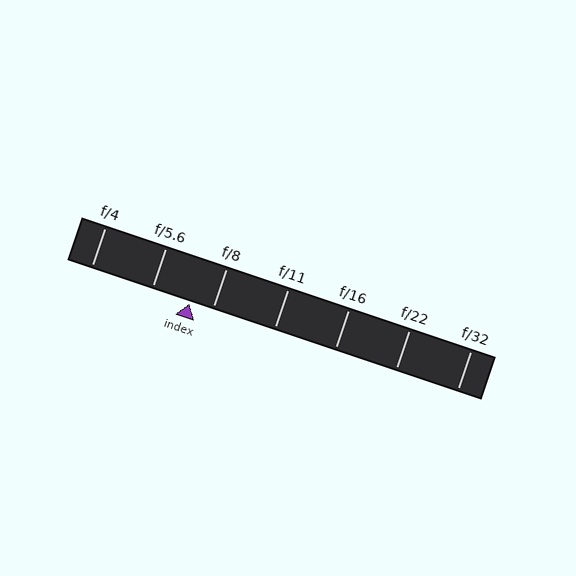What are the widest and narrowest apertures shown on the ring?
The widest aperture shown is f/4 and the narrowest is f/32.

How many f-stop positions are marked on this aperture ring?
There are 7 f-stop positions marked.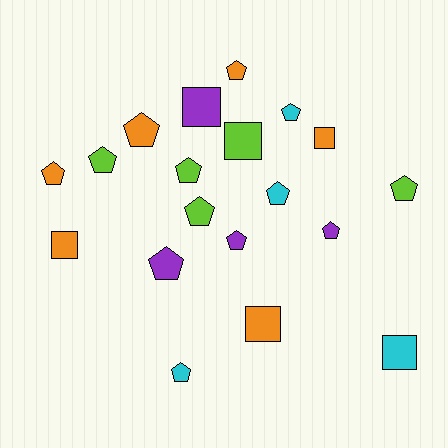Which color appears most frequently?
Orange, with 6 objects.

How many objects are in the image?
There are 19 objects.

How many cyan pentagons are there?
There are 3 cyan pentagons.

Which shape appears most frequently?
Pentagon, with 13 objects.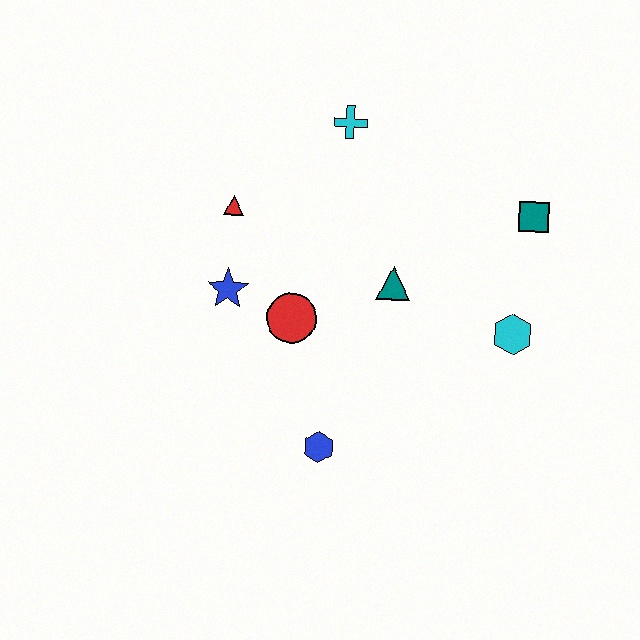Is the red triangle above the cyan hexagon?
Yes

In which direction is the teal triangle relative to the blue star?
The teal triangle is to the right of the blue star.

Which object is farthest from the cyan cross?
The blue hexagon is farthest from the cyan cross.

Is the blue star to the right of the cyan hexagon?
No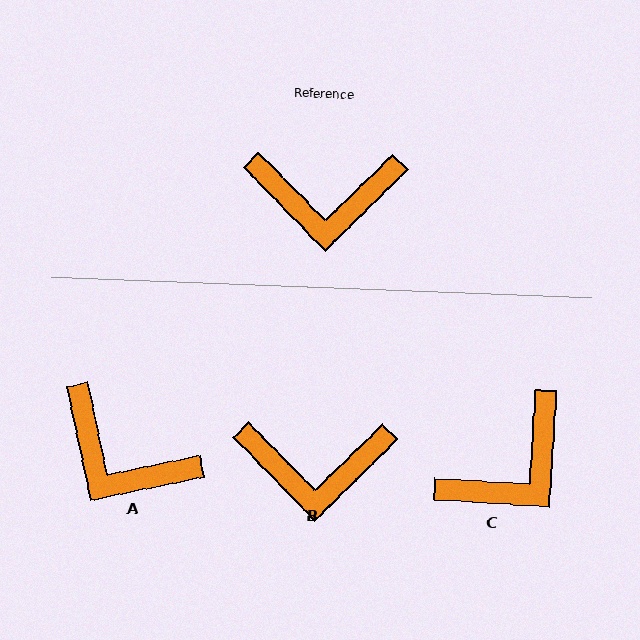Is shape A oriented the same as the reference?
No, it is off by about 32 degrees.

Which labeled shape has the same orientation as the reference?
B.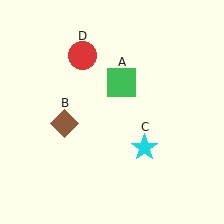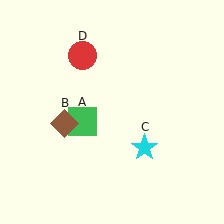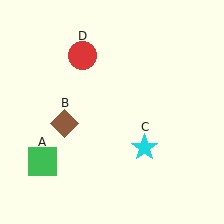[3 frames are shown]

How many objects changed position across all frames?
1 object changed position: green square (object A).